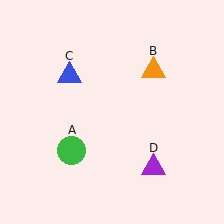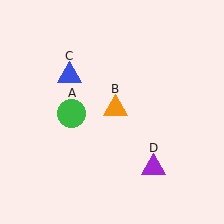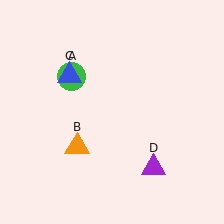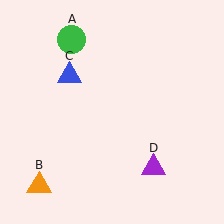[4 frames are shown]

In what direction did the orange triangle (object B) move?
The orange triangle (object B) moved down and to the left.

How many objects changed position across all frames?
2 objects changed position: green circle (object A), orange triangle (object B).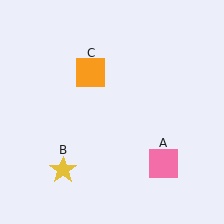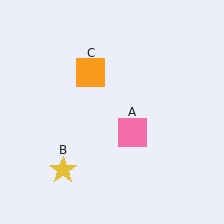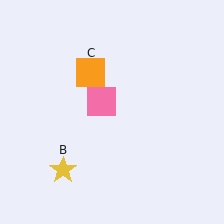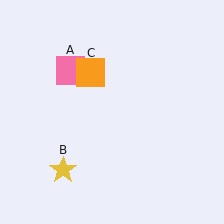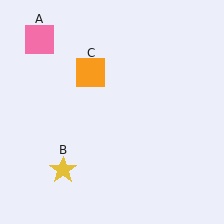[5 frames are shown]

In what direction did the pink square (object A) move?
The pink square (object A) moved up and to the left.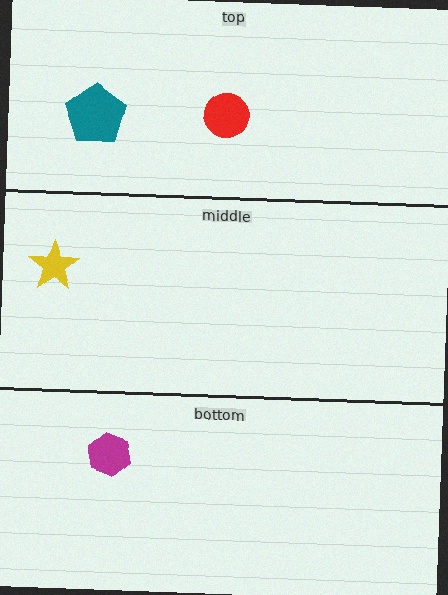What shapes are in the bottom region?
The magenta hexagon.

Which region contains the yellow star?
The middle region.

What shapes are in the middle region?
The yellow star.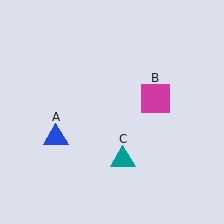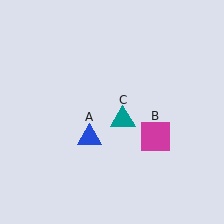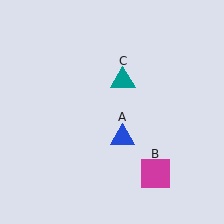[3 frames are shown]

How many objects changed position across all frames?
3 objects changed position: blue triangle (object A), magenta square (object B), teal triangle (object C).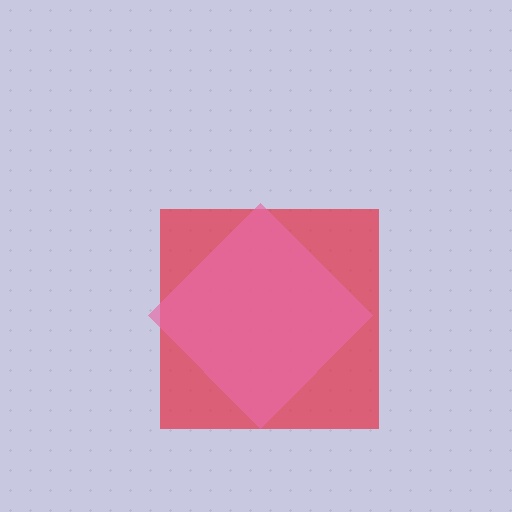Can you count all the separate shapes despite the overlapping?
Yes, there are 2 separate shapes.